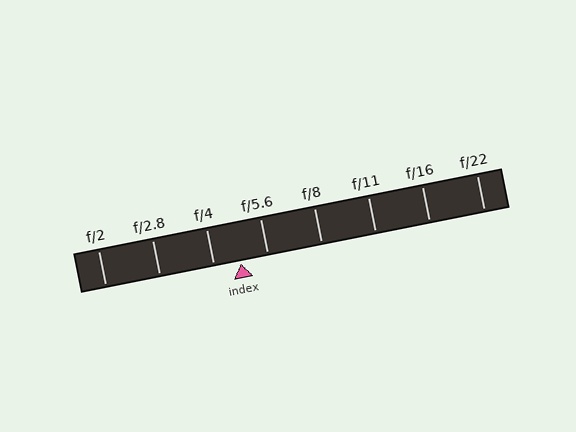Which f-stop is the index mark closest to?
The index mark is closest to f/5.6.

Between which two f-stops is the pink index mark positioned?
The index mark is between f/4 and f/5.6.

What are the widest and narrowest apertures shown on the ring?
The widest aperture shown is f/2 and the narrowest is f/22.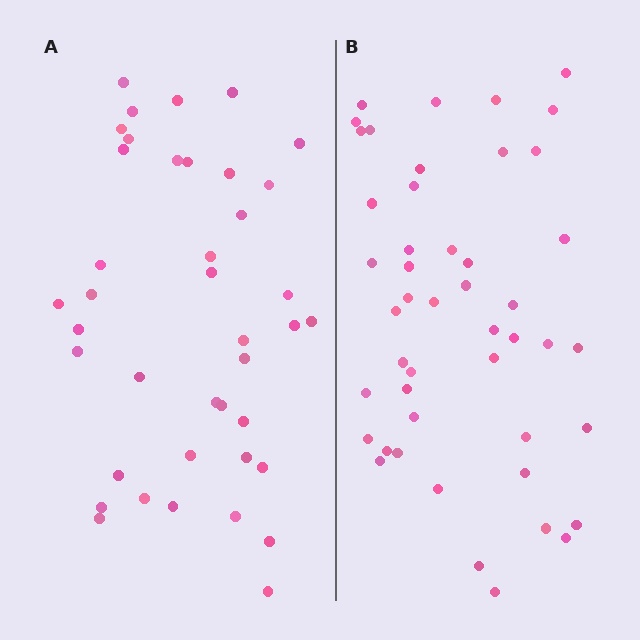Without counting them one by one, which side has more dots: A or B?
Region B (the right region) has more dots.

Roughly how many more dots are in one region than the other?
Region B has roughly 8 or so more dots than region A.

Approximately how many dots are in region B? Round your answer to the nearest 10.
About 50 dots. (The exact count is 47, which rounds to 50.)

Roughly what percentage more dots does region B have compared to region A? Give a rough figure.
About 20% more.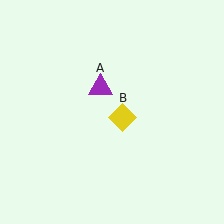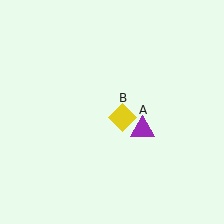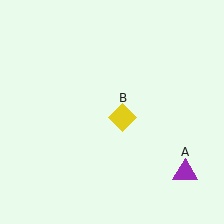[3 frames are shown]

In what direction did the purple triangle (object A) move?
The purple triangle (object A) moved down and to the right.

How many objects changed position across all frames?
1 object changed position: purple triangle (object A).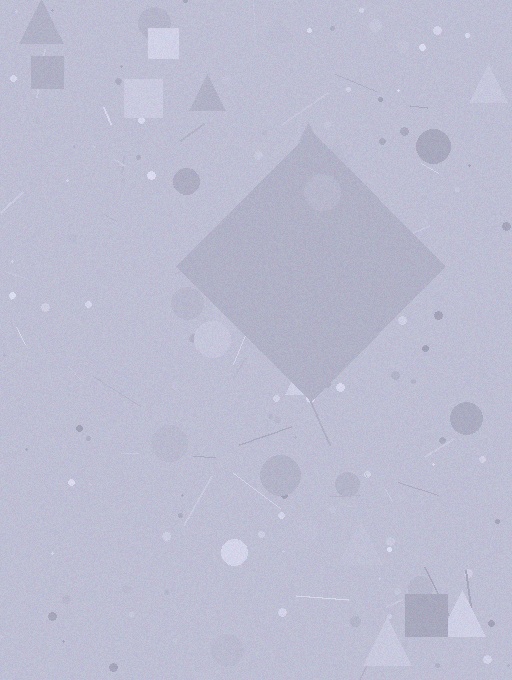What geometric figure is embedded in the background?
A diamond is embedded in the background.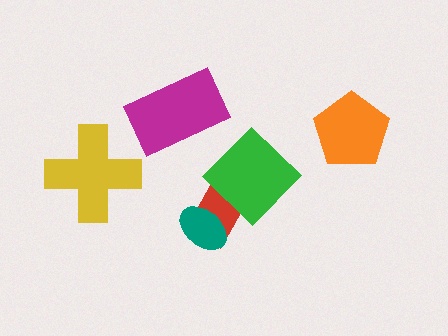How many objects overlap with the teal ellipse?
1 object overlaps with the teal ellipse.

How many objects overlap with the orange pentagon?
0 objects overlap with the orange pentagon.